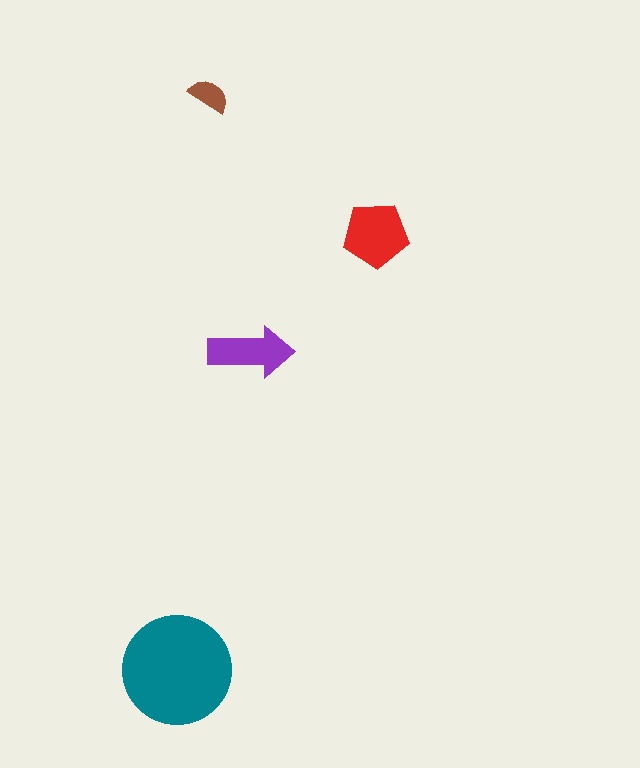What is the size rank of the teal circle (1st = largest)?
1st.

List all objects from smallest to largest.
The brown semicircle, the purple arrow, the red pentagon, the teal circle.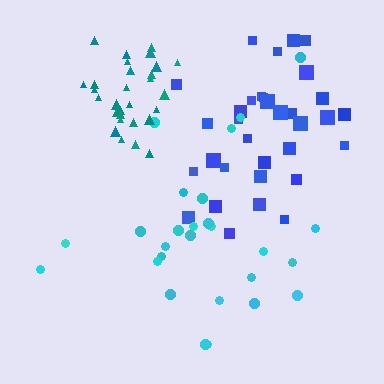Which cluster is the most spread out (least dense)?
Cyan.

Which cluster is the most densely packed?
Teal.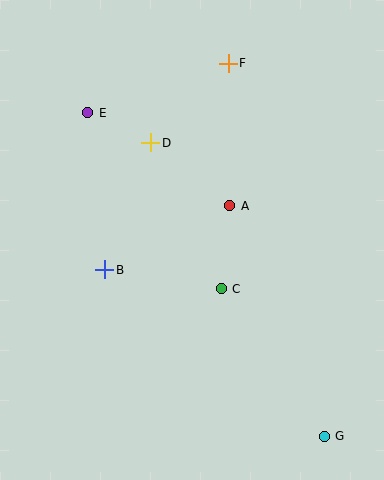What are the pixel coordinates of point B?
Point B is at (105, 270).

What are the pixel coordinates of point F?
Point F is at (228, 63).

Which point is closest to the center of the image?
Point A at (230, 206) is closest to the center.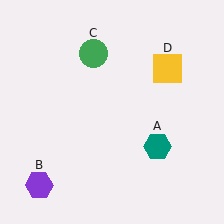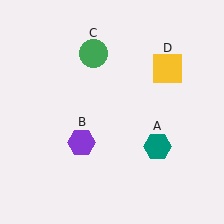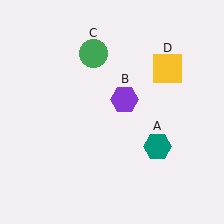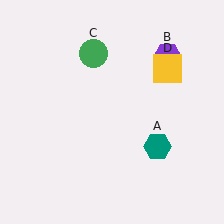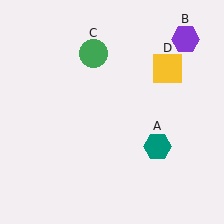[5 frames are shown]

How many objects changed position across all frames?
1 object changed position: purple hexagon (object B).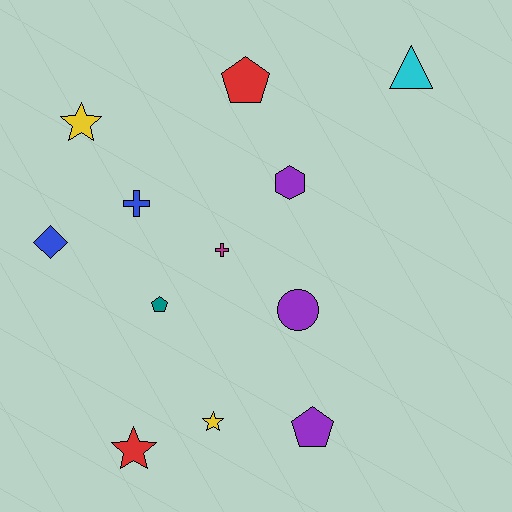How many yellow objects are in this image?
There are 2 yellow objects.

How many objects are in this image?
There are 12 objects.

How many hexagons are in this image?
There is 1 hexagon.